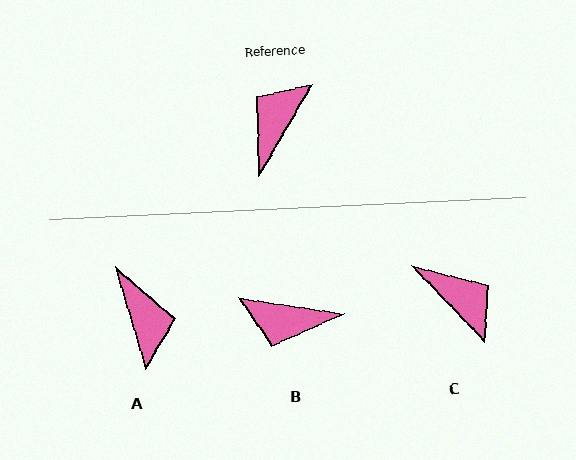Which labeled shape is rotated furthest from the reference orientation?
A, about 133 degrees away.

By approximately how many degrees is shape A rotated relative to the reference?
Approximately 133 degrees clockwise.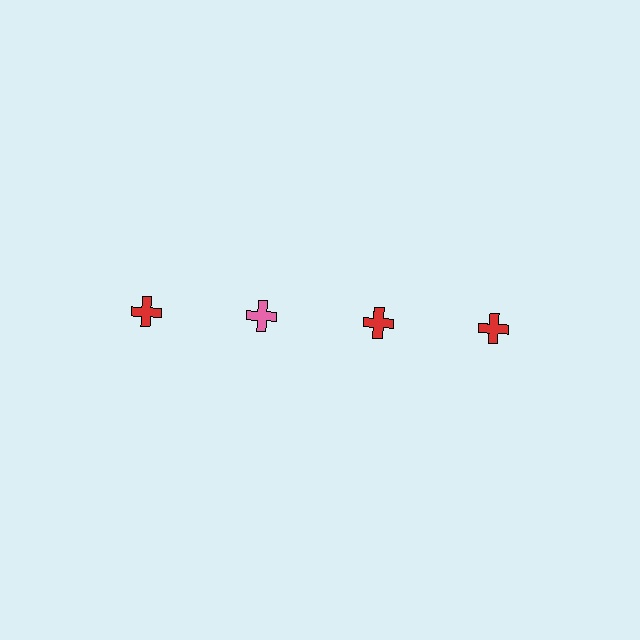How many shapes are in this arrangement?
There are 4 shapes arranged in a grid pattern.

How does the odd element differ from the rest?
It has a different color: pink instead of red.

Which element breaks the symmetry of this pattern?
The pink cross in the top row, second from left column breaks the symmetry. All other shapes are red crosses.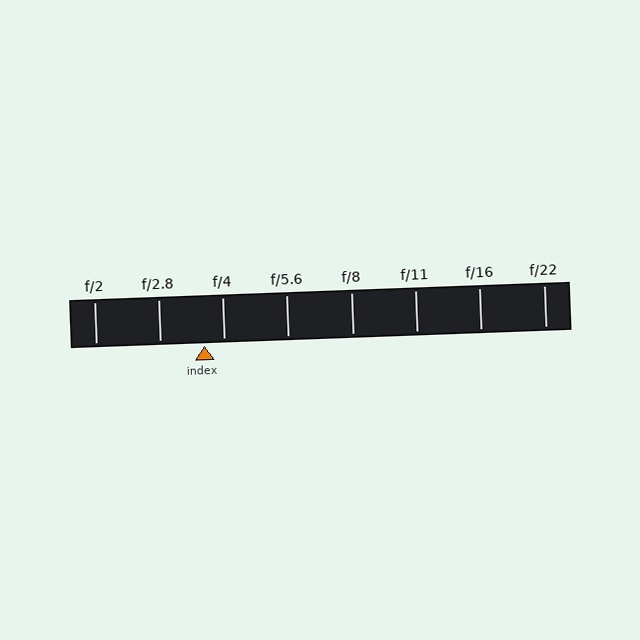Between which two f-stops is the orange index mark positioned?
The index mark is between f/2.8 and f/4.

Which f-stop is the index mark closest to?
The index mark is closest to f/4.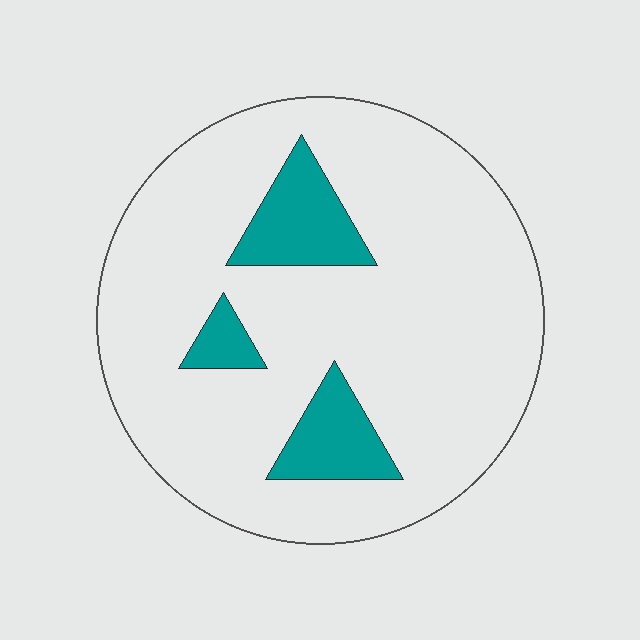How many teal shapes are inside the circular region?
3.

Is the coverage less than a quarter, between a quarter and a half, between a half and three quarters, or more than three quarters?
Less than a quarter.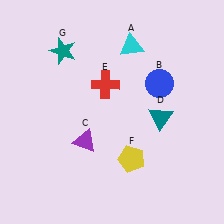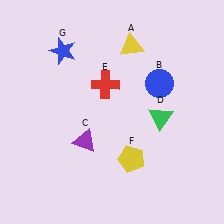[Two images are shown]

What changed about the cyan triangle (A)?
In Image 1, A is cyan. In Image 2, it changed to yellow.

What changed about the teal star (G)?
In Image 1, G is teal. In Image 2, it changed to blue.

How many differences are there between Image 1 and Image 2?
There are 3 differences between the two images.